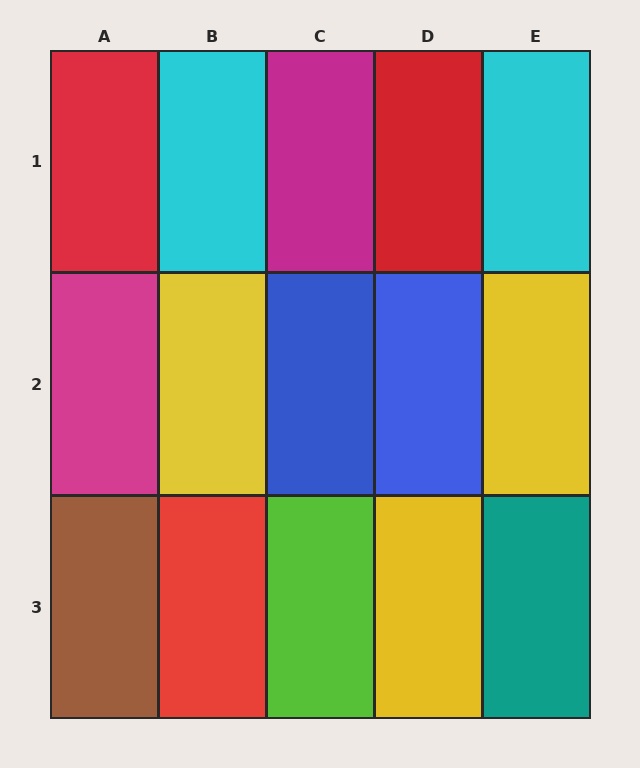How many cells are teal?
1 cell is teal.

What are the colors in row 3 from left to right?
Brown, red, lime, yellow, teal.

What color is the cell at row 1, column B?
Cyan.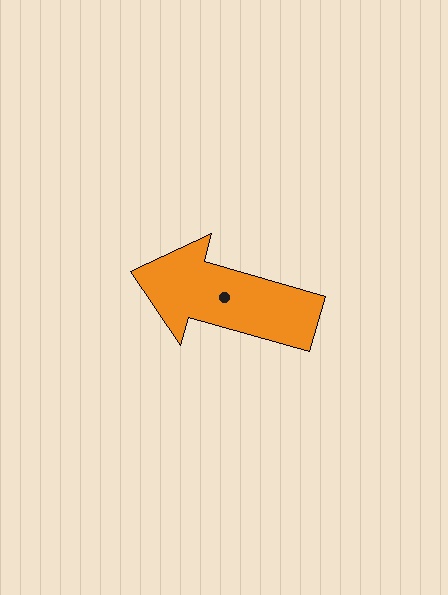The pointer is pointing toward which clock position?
Roughly 10 o'clock.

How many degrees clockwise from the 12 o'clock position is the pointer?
Approximately 286 degrees.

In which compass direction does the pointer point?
West.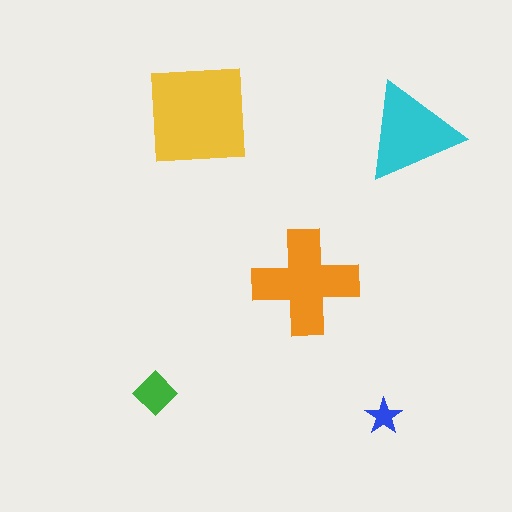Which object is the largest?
The yellow square.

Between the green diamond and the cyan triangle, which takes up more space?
The cyan triangle.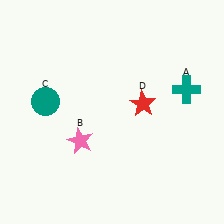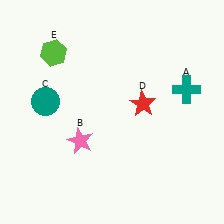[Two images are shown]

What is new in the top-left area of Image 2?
A lime hexagon (E) was added in the top-left area of Image 2.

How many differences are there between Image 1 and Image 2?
There is 1 difference between the two images.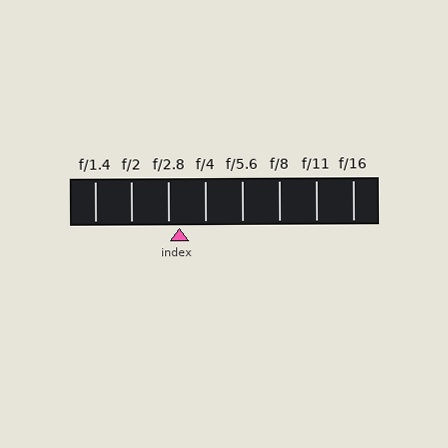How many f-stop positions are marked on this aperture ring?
There are 8 f-stop positions marked.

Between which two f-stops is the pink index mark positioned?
The index mark is between f/2.8 and f/4.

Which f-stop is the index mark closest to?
The index mark is closest to f/2.8.